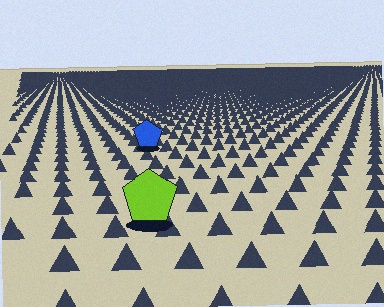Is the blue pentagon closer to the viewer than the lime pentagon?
No. The lime pentagon is closer — you can tell from the texture gradient: the ground texture is coarser near it.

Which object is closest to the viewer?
The lime pentagon is closest. The texture marks near it are larger and more spread out.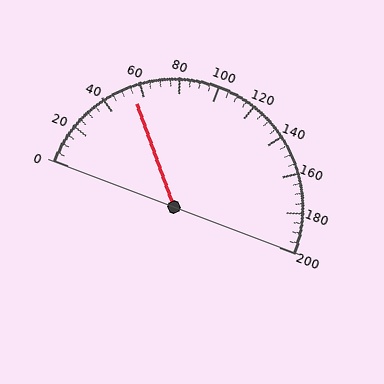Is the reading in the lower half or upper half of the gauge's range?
The reading is in the lower half of the range (0 to 200).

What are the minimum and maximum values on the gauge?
The gauge ranges from 0 to 200.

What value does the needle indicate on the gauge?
The needle indicates approximately 55.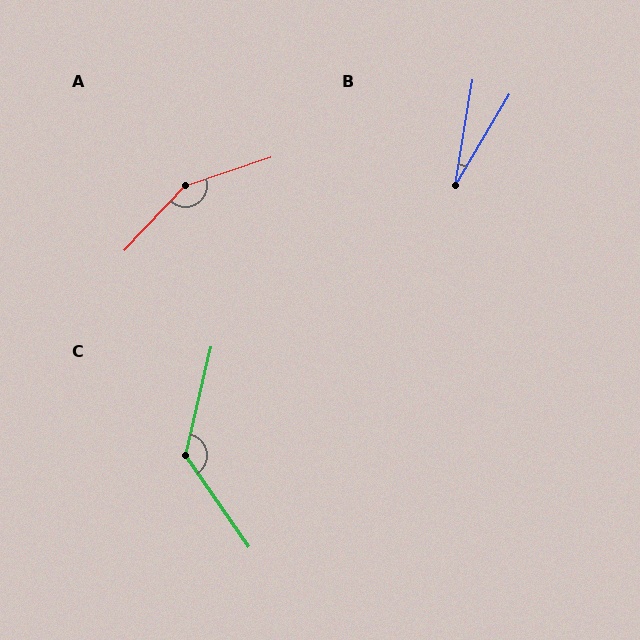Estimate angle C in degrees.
Approximately 132 degrees.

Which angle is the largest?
A, at approximately 152 degrees.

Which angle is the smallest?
B, at approximately 21 degrees.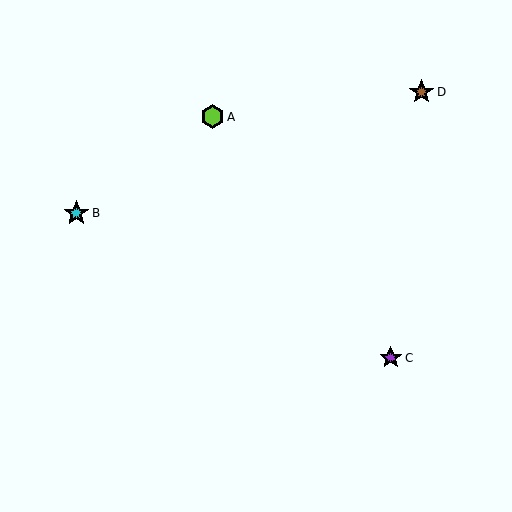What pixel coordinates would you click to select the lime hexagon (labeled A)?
Click at (212, 117) to select the lime hexagon A.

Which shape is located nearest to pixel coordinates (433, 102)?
The brown star (labeled D) at (422, 92) is nearest to that location.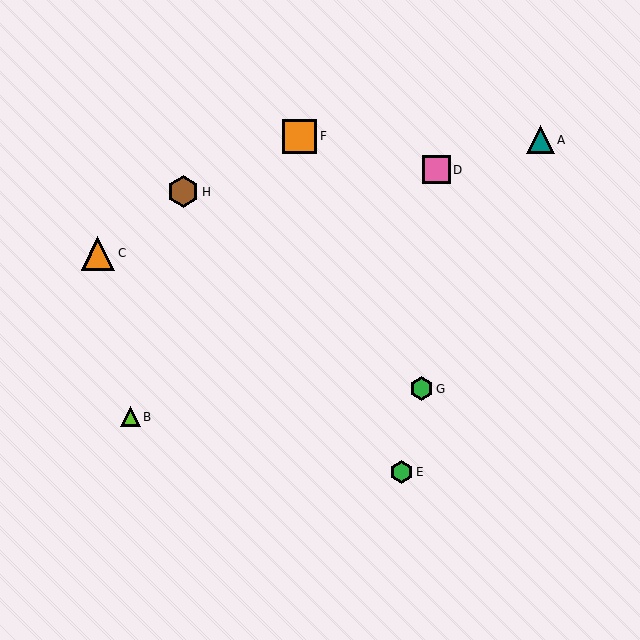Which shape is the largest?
The orange square (labeled F) is the largest.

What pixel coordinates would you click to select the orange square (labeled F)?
Click at (300, 136) to select the orange square F.